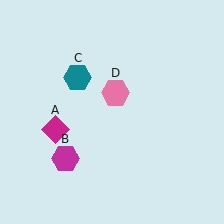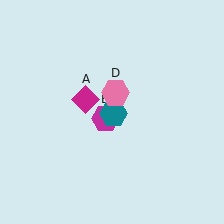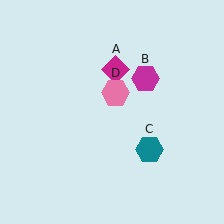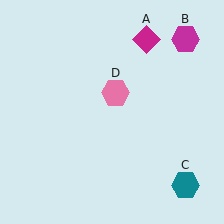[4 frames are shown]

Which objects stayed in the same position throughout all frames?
Pink hexagon (object D) remained stationary.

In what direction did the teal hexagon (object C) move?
The teal hexagon (object C) moved down and to the right.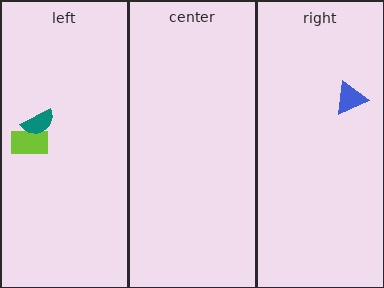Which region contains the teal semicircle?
The left region.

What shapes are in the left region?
The lime rectangle, the teal semicircle.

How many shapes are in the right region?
1.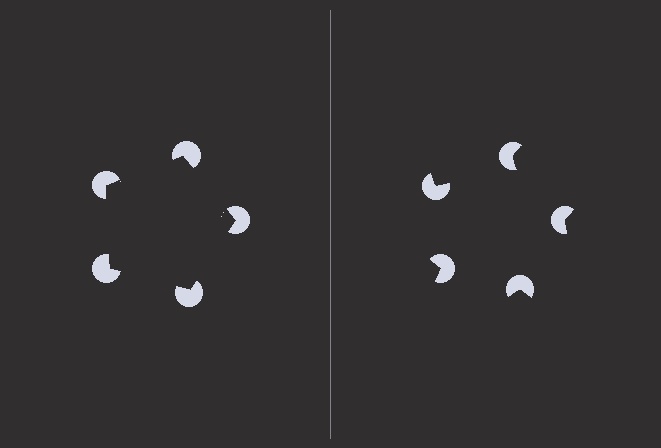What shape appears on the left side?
An illusory pentagon.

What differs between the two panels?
The pac-man discs are positioned identically on both sides; only the wedge orientations differ. On the left they align to a pentagon; on the right they are misaligned.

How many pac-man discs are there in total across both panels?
10 — 5 on each side.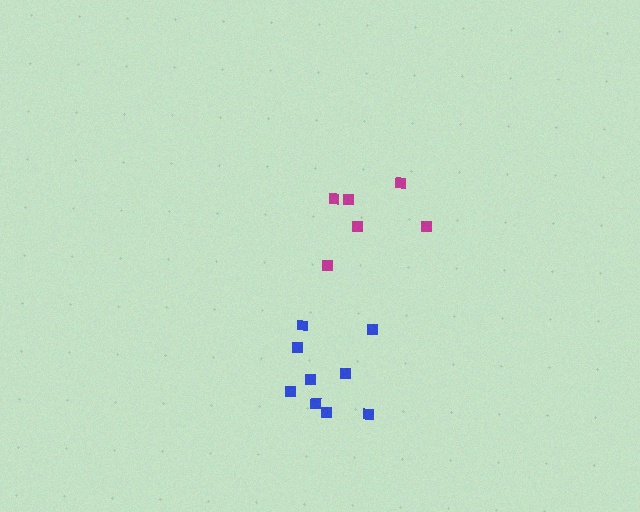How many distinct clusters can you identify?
There are 2 distinct clusters.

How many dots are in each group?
Group 1: 9 dots, Group 2: 6 dots (15 total).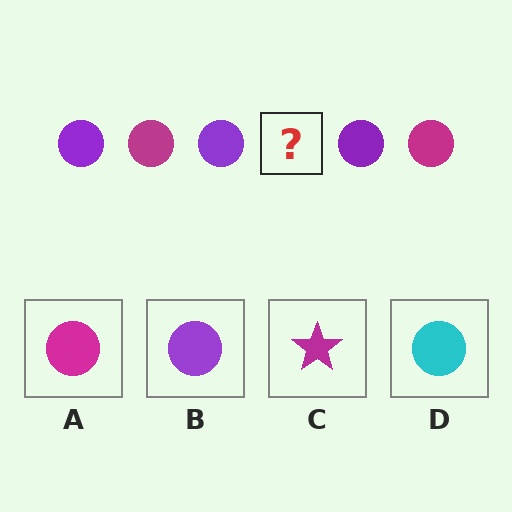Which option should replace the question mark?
Option A.